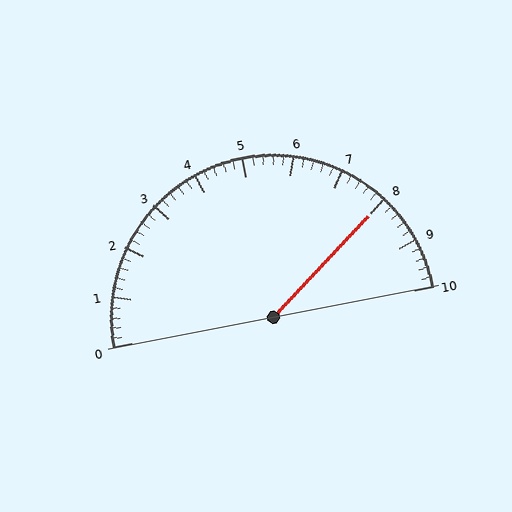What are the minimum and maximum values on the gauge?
The gauge ranges from 0 to 10.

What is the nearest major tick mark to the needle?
The nearest major tick mark is 8.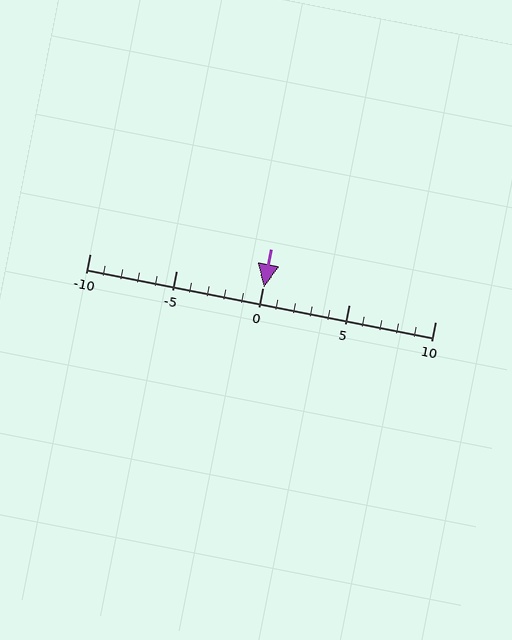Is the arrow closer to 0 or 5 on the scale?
The arrow is closer to 0.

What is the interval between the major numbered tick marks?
The major tick marks are spaced 5 units apart.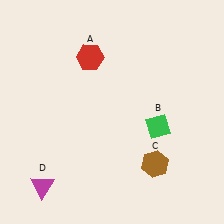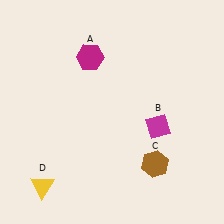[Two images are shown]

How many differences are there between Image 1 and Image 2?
There are 3 differences between the two images.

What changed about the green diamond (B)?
In Image 1, B is green. In Image 2, it changed to magenta.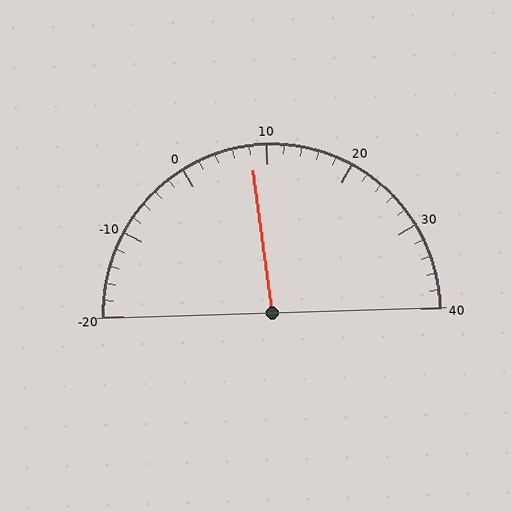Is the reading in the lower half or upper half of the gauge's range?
The reading is in the lower half of the range (-20 to 40).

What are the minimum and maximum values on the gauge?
The gauge ranges from -20 to 40.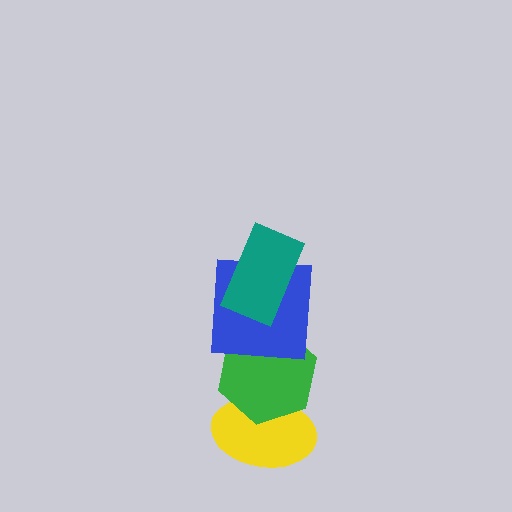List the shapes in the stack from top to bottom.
From top to bottom: the teal rectangle, the blue square, the green hexagon, the yellow ellipse.